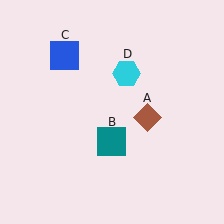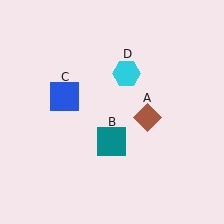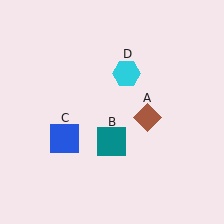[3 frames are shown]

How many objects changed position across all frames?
1 object changed position: blue square (object C).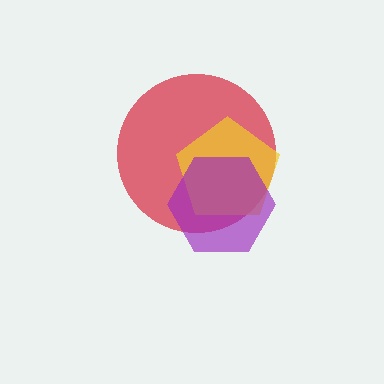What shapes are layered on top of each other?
The layered shapes are: a red circle, a yellow pentagon, a purple hexagon.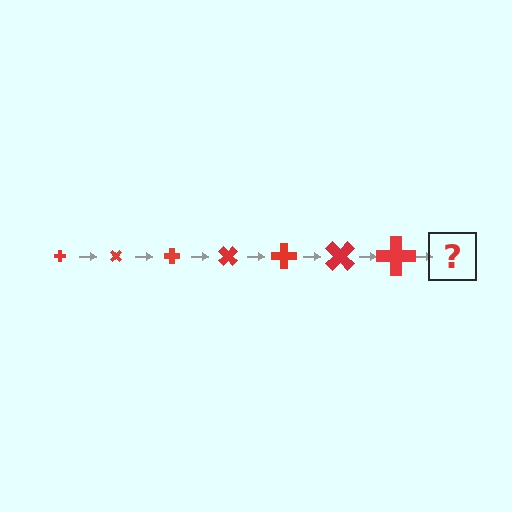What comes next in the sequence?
The next element should be a cross, larger than the previous one and rotated 315 degrees from the start.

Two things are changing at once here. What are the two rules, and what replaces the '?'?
The two rules are that the cross grows larger each step and it rotates 45 degrees each step. The '?' should be a cross, larger than the previous one and rotated 315 degrees from the start.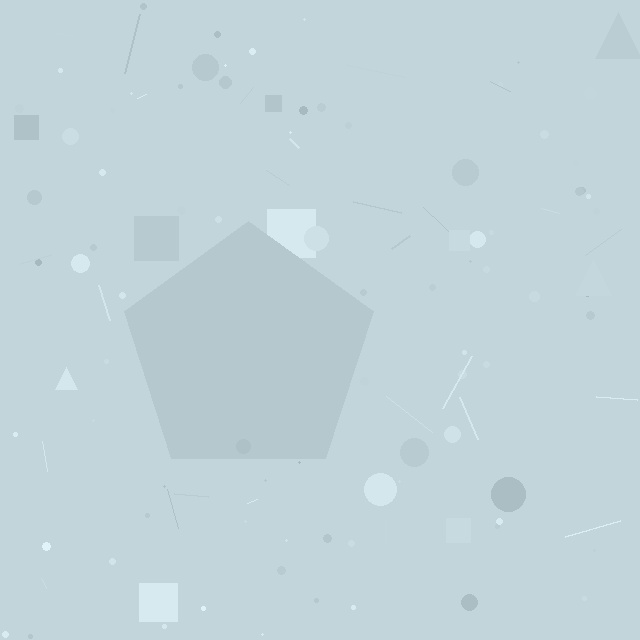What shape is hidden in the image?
A pentagon is hidden in the image.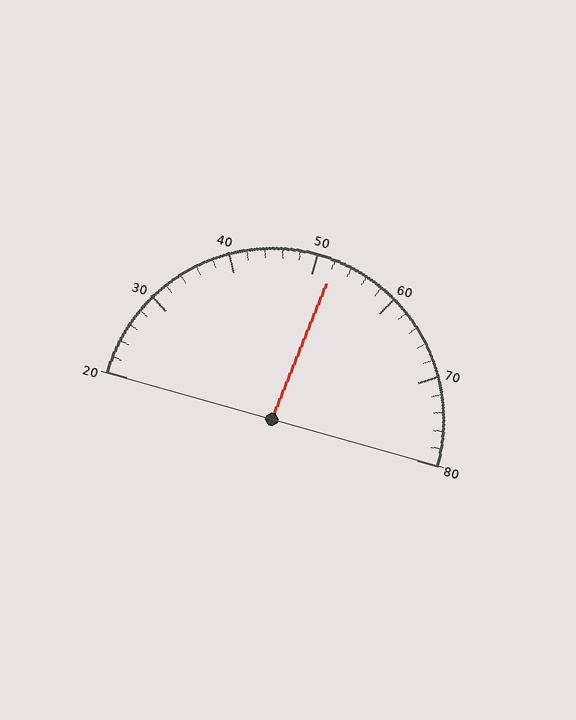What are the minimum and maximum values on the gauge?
The gauge ranges from 20 to 80.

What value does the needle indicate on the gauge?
The needle indicates approximately 52.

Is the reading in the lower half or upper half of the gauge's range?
The reading is in the upper half of the range (20 to 80).